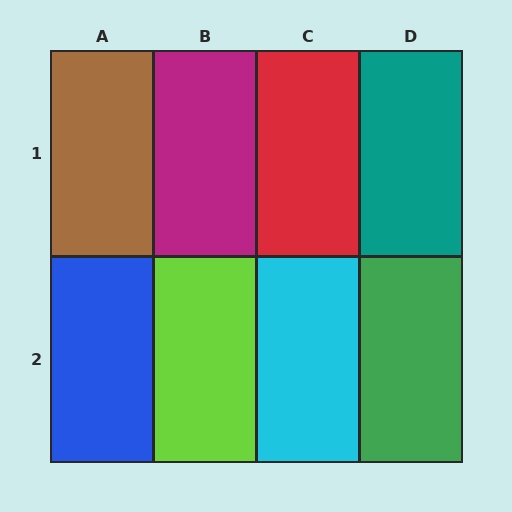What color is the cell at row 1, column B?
Magenta.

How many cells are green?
1 cell is green.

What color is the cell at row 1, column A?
Brown.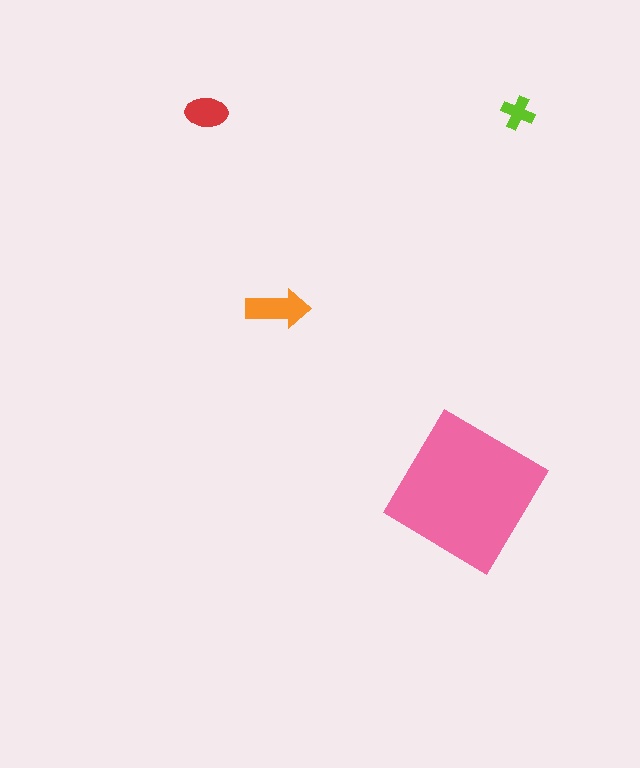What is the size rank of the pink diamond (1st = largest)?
1st.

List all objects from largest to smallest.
The pink diamond, the orange arrow, the red ellipse, the lime cross.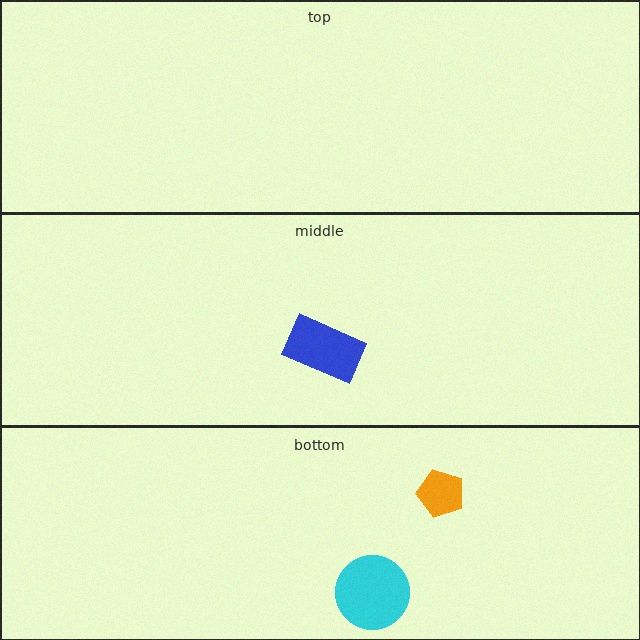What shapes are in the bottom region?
The cyan circle, the orange pentagon.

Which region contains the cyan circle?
The bottom region.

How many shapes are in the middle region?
1.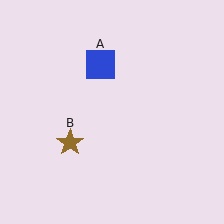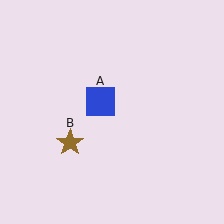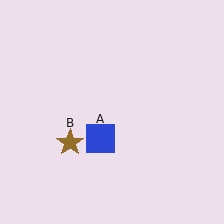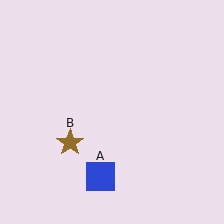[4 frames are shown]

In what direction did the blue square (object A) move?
The blue square (object A) moved down.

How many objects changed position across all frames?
1 object changed position: blue square (object A).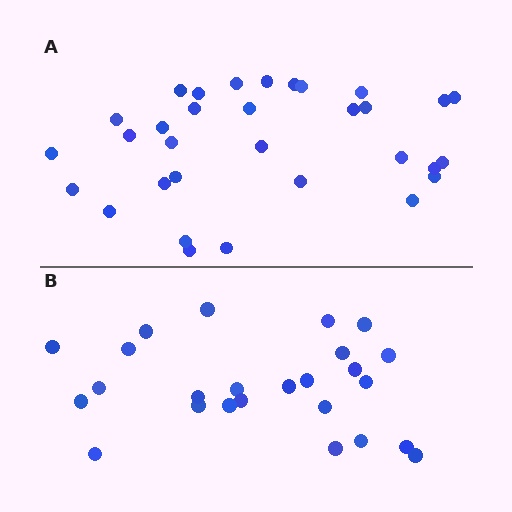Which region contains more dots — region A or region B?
Region A (the top region) has more dots.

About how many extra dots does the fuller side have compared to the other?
Region A has roughly 8 or so more dots than region B.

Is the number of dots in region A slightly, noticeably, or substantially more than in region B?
Region A has noticeably more, but not dramatically so. The ratio is roughly 1.3 to 1.